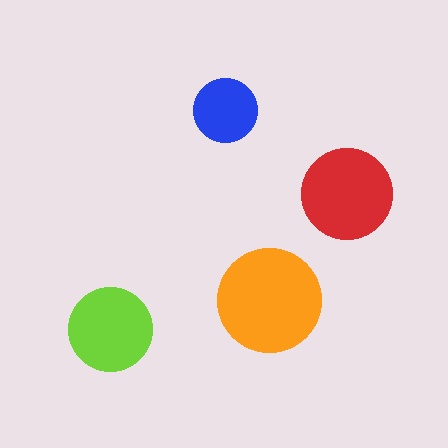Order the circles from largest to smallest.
the orange one, the red one, the lime one, the blue one.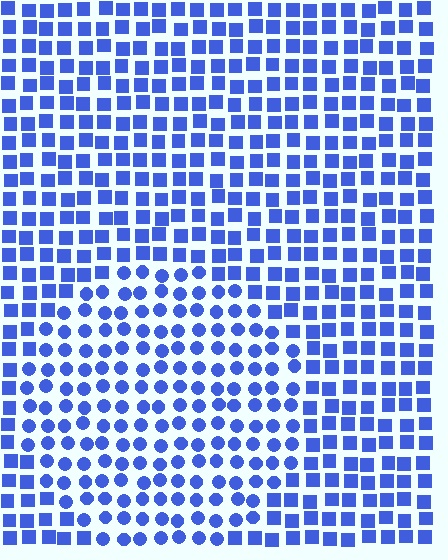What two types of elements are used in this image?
The image uses circles inside the circle region and squares outside it.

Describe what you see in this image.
The image is filled with small blue elements arranged in a uniform grid. A circle-shaped region contains circles, while the surrounding area contains squares. The boundary is defined purely by the change in element shape.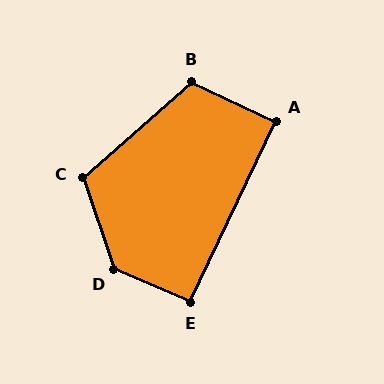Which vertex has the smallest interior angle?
A, at approximately 89 degrees.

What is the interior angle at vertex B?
Approximately 114 degrees (obtuse).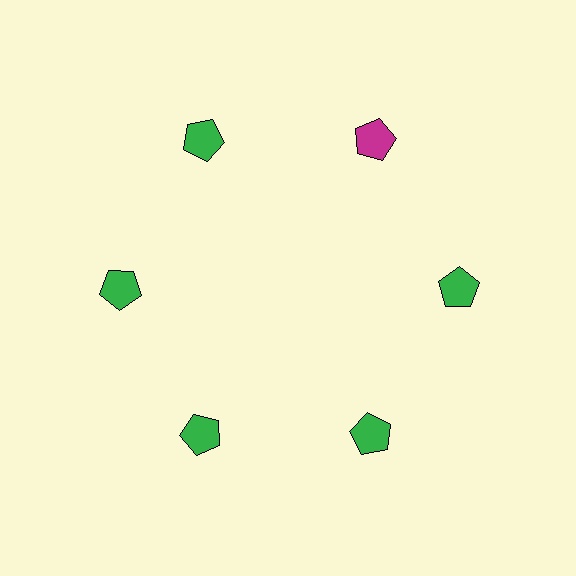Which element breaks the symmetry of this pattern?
The magenta pentagon at roughly the 1 o'clock position breaks the symmetry. All other shapes are green pentagons.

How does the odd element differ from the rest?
It has a different color: magenta instead of green.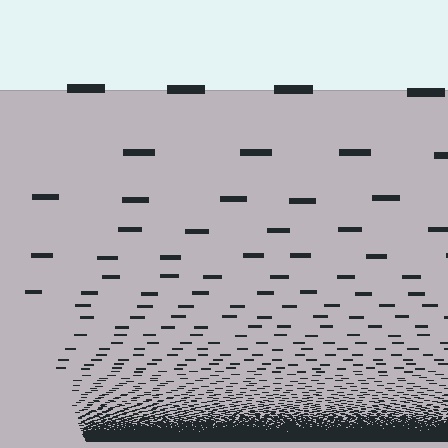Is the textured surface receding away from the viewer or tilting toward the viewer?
The surface appears to tilt toward the viewer. Texture elements get larger and sparser toward the top.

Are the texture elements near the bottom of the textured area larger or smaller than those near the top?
Smaller. The gradient is inverted — elements near the bottom are smaller and denser.